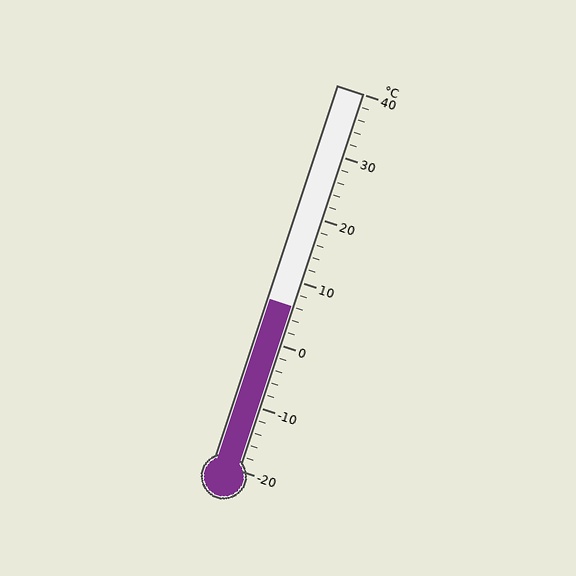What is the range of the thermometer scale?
The thermometer scale ranges from -20°C to 40°C.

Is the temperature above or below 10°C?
The temperature is below 10°C.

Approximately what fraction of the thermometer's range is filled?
The thermometer is filled to approximately 45% of its range.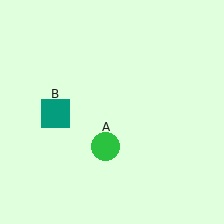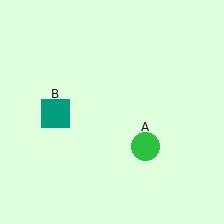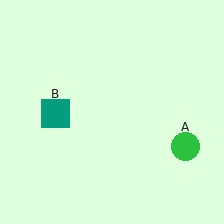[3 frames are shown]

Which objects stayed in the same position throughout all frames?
Teal square (object B) remained stationary.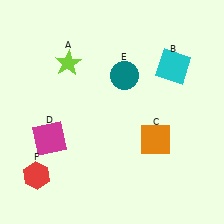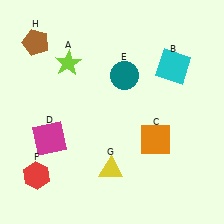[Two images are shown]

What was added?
A yellow triangle (G), a brown pentagon (H) were added in Image 2.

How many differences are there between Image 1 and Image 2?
There are 2 differences between the two images.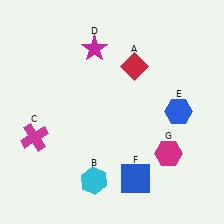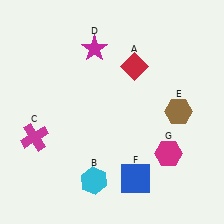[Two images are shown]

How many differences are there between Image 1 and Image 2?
There is 1 difference between the two images.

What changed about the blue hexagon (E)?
In Image 1, E is blue. In Image 2, it changed to brown.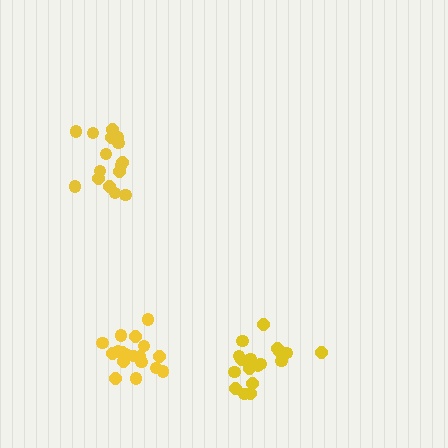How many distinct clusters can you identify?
There are 3 distinct clusters.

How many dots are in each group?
Group 1: 18 dots, Group 2: 16 dots, Group 3: 18 dots (52 total).